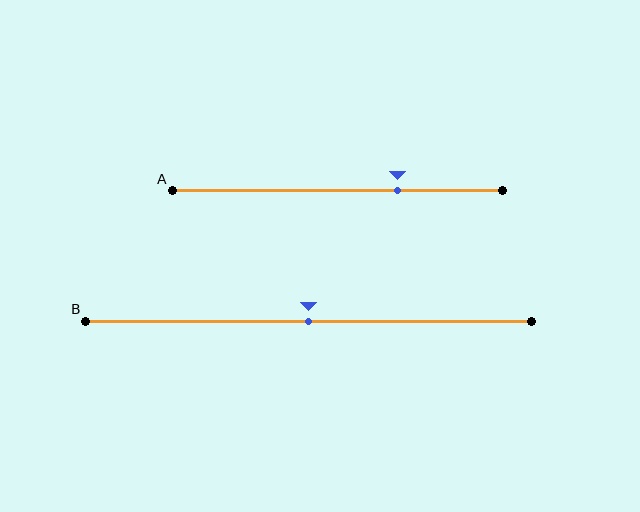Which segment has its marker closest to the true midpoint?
Segment B has its marker closest to the true midpoint.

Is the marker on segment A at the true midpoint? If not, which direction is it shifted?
No, the marker on segment A is shifted to the right by about 18% of the segment length.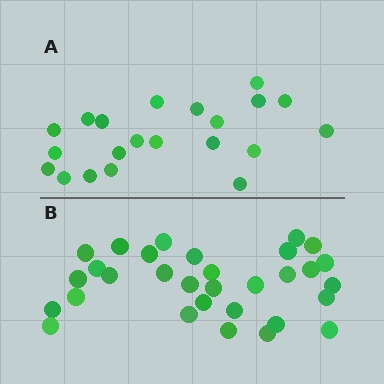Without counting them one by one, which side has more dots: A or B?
Region B (the bottom region) has more dots.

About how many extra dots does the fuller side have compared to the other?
Region B has roughly 10 or so more dots than region A.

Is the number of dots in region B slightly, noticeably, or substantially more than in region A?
Region B has substantially more. The ratio is roughly 1.5 to 1.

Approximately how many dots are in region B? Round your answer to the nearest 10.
About 30 dots. (The exact count is 31, which rounds to 30.)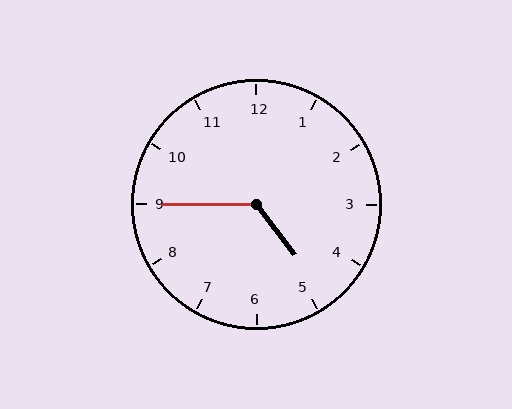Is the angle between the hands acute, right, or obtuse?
It is obtuse.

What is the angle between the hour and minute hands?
Approximately 128 degrees.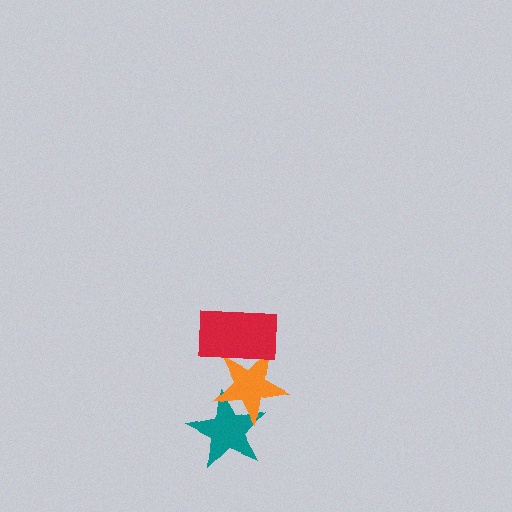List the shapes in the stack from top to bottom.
From top to bottom: the red rectangle, the orange star, the teal star.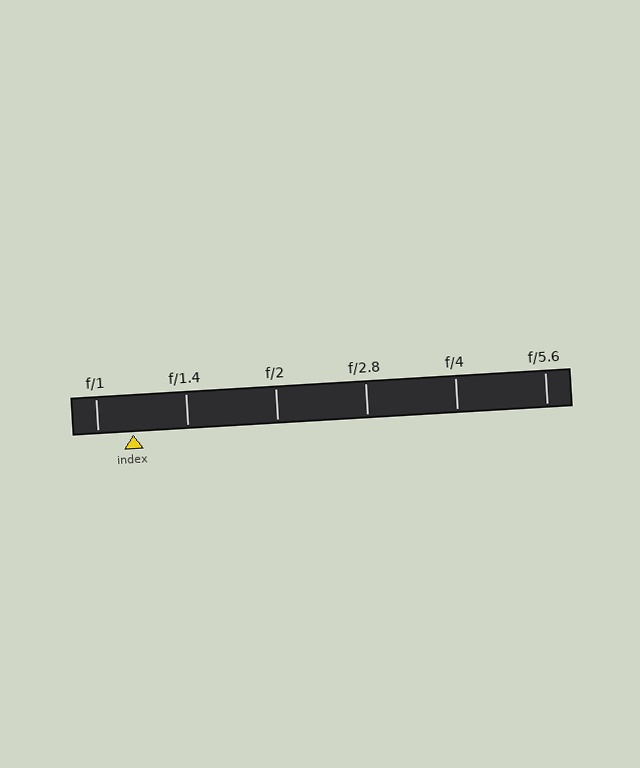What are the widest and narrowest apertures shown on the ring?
The widest aperture shown is f/1 and the narrowest is f/5.6.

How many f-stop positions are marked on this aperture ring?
There are 6 f-stop positions marked.